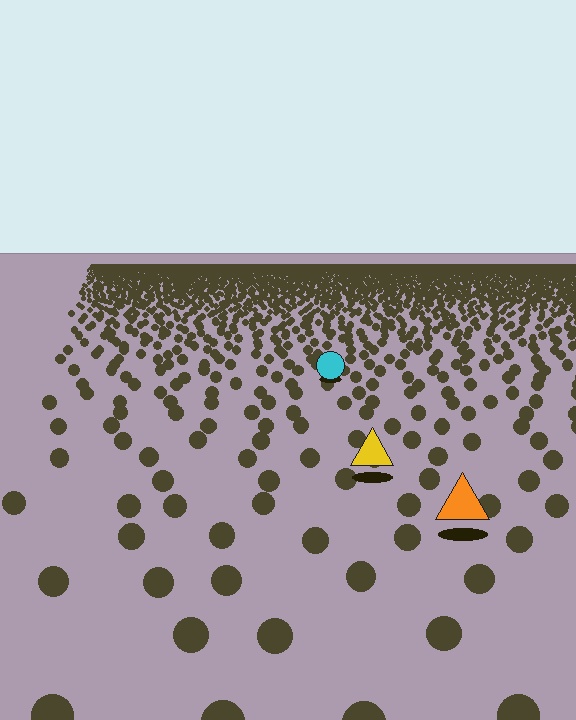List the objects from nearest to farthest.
From nearest to farthest: the orange triangle, the yellow triangle, the cyan circle.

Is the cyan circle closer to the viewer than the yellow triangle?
No. The yellow triangle is closer — you can tell from the texture gradient: the ground texture is coarser near it.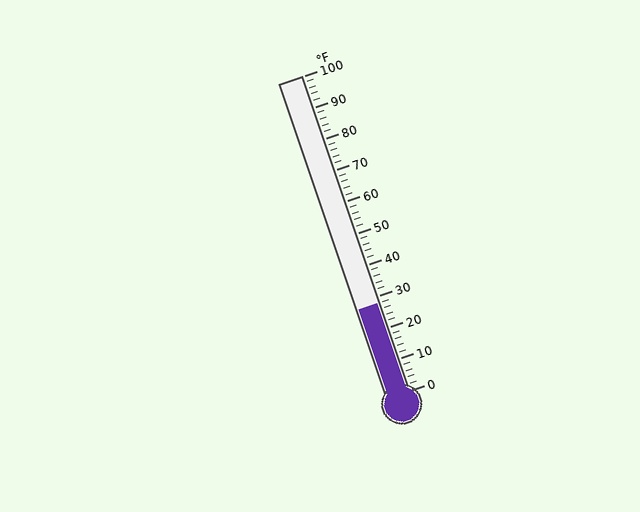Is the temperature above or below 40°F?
The temperature is below 40°F.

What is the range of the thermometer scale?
The thermometer scale ranges from 0°F to 100°F.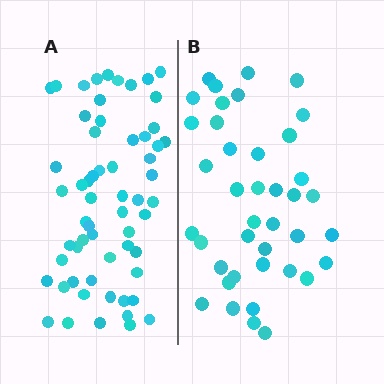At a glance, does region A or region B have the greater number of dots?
Region A (the left region) has more dots.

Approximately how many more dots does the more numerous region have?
Region A has approximately 20 more dots than region B.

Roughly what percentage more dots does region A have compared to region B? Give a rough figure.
About 50% more.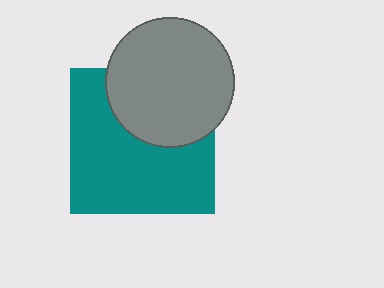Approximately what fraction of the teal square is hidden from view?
Roughly 36% of the teal square is hidden behind the gray circle.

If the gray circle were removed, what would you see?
You would see the complete teal square.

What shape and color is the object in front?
The object in front is a gray circle.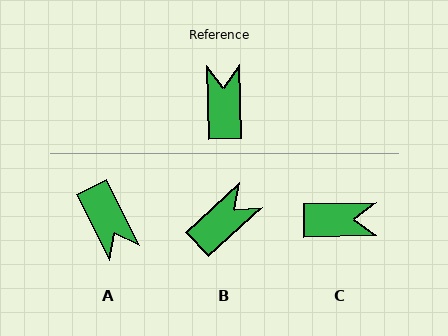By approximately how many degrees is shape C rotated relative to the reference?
Approximately 91 degrees clockwise.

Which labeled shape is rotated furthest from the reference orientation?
A, about 155 degrees away.